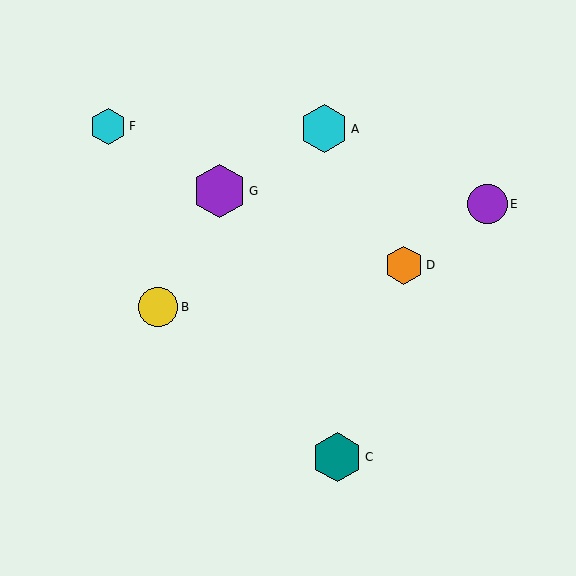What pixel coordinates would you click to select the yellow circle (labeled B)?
Click at (158, 307) to select the yellow circle B.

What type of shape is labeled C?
Shape C is a teal hexagon.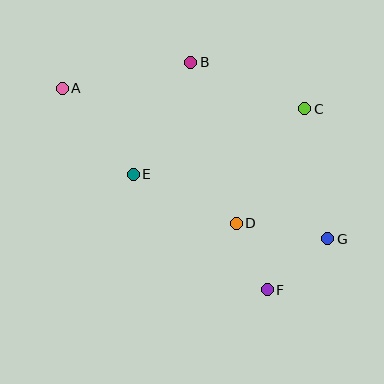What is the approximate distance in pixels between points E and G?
The distance between E and G is approximately 205 pixels.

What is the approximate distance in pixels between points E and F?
The distance between E and F is approximately 177 pixels.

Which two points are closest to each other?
Points D and F are closest to each other.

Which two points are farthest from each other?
Points A and G are farthest from each other.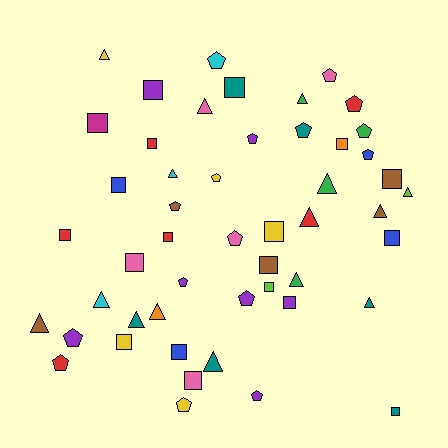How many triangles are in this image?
There are 15 triangles.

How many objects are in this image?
There are 50 objects.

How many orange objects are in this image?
There are 2 orange objects.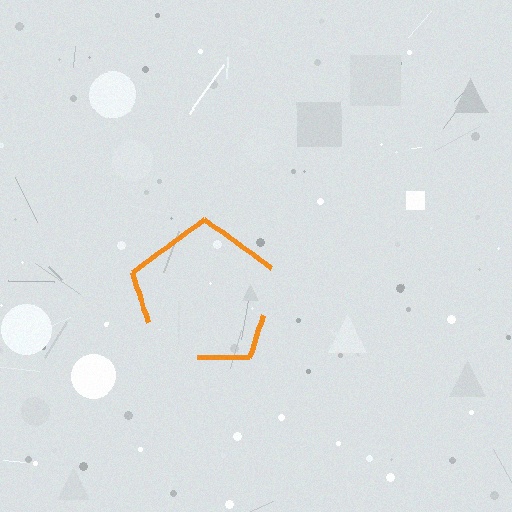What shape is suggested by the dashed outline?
The dashed outline suggests a pentagon.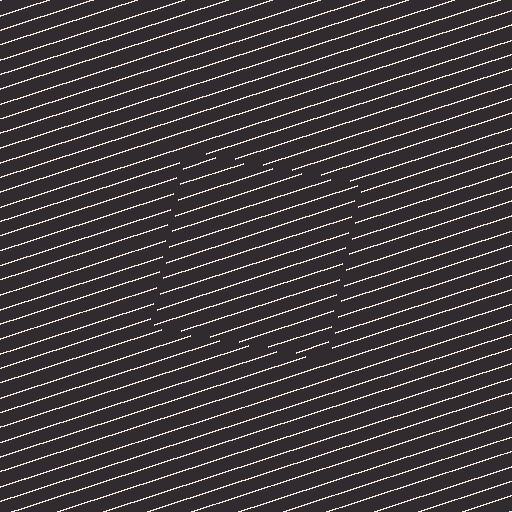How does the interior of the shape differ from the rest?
The interior of the shape contains the same grating, shifted by half a period — the contour is defined by the phase discontinuity where line-ends from the inner and outer gratings abut.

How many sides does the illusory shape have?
4 sides — the line-ends trace a square.